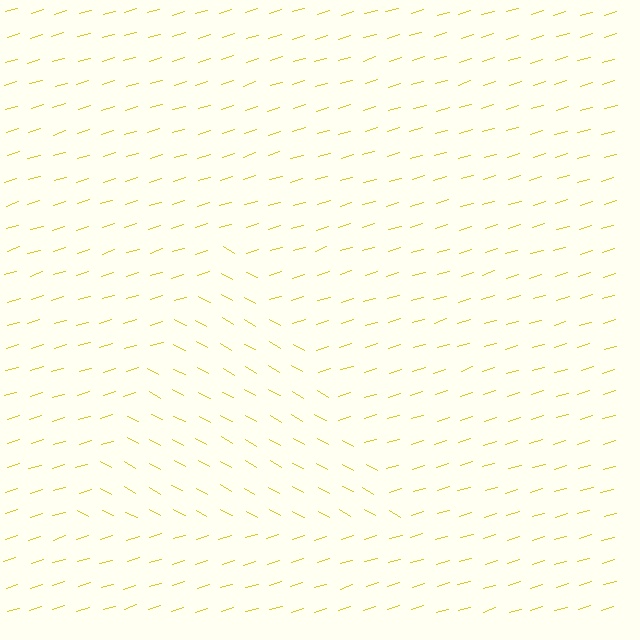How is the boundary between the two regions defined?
The boundary is defined purely by a change in line orientation (approximately 45 degrees difference). All lines are the same color and thickness.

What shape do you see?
I see a triangle.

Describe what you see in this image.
The image is filled with small yellow line segments. A triangle region in the image has lines oriented differently from the surrounding lines, creating a visible texture boundary.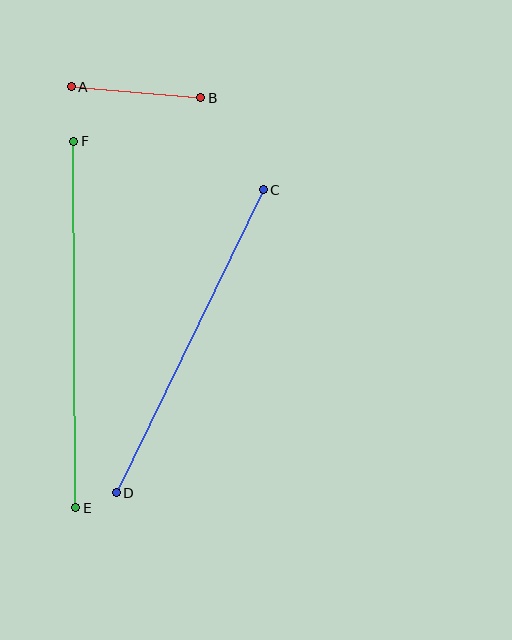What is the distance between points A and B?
The distance is approximately 130 pixels.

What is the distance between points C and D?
The distance is approximately 337 pixels.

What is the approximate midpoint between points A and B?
The midpoint is at approximately (136, 92) pixels.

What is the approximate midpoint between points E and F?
The midpoint is at approximately (75, 325) pixels.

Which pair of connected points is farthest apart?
Points E and F are farthest apart.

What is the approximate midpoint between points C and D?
The midpoint is at approximately (190, 341) pixels.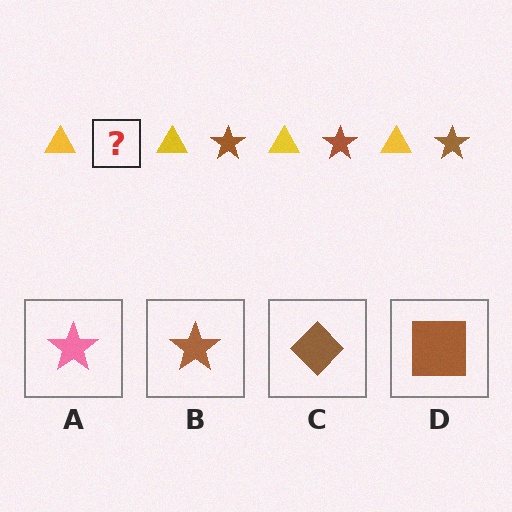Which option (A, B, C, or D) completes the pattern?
B.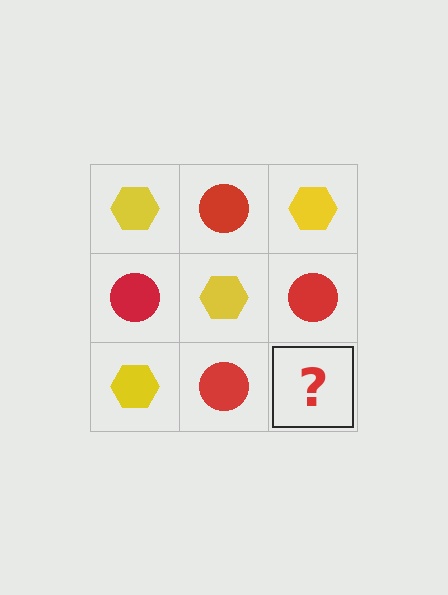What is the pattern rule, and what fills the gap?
The rule is that it alternates yellow hexagon and red circle in a checkerboard pattern. The gap should be filled with a yellow hexagon.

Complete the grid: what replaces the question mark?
The question mark should be replaced with a yellow hexagon.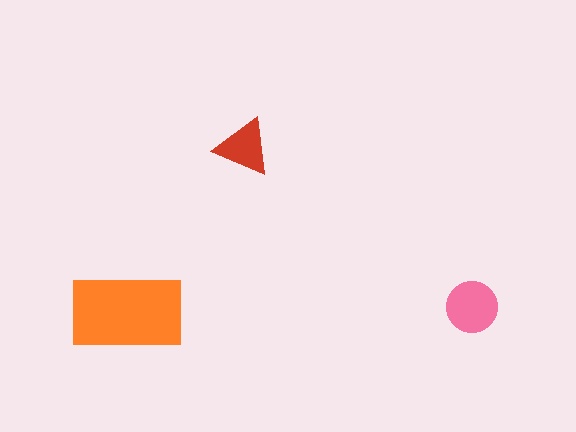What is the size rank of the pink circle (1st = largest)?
2nd.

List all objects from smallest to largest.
The red triangle, the pink circle, the orange rectangle.